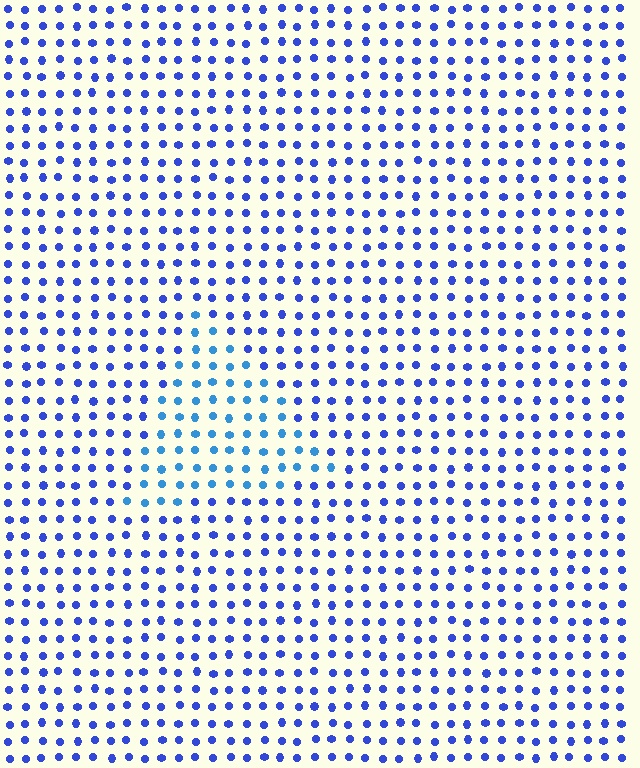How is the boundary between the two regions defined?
The boundary is defined purely by a slight shift in hue (about 27 degrees). Spacing, size, and orientation are identical on both sides.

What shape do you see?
I see a triangle.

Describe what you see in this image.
The image is filled with small blue elements in a uniform arrangement. A triangle-shaped region is visible where the elements are tinted to a slightly different hue, forming a subtle color boundary.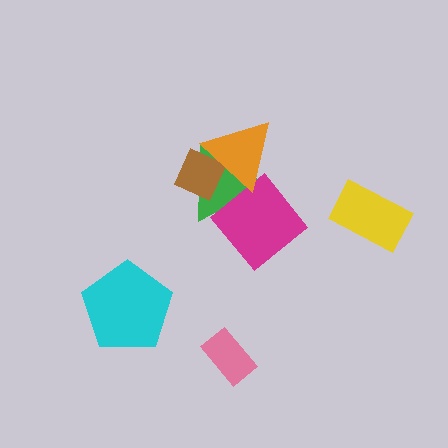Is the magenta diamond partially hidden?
Yes, it is partially covered by another shape.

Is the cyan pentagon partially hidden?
No, no other shape covers it.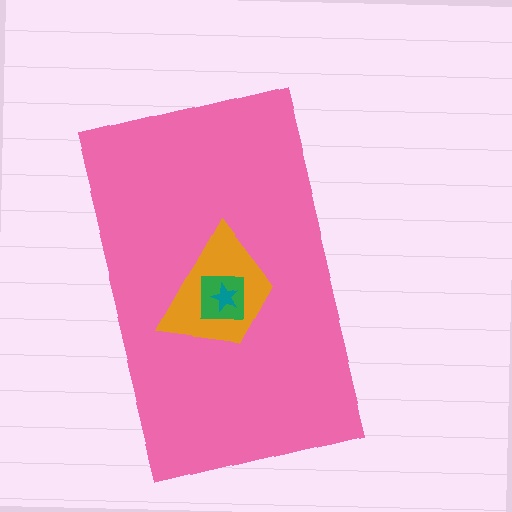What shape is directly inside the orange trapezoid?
The green square.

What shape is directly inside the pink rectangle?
The orange trapezoid.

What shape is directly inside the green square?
The teal star.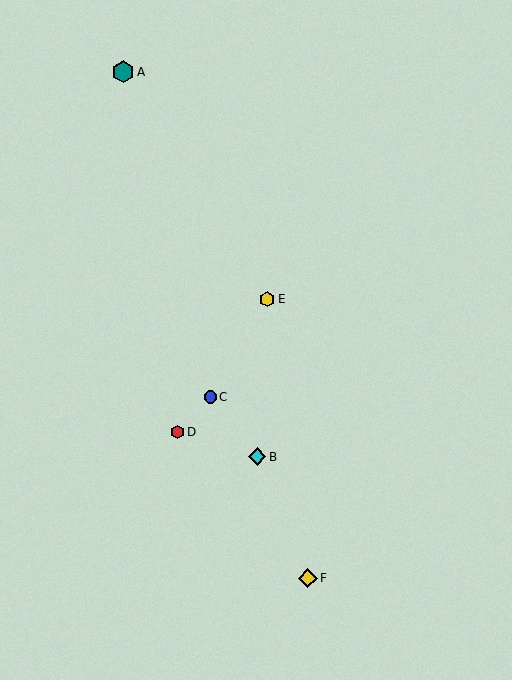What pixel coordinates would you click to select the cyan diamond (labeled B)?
Click at (257, 457) to select the cyan diamond B.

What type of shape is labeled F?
Shape F is a yellow diamond.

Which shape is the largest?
The teal hexagon (labeled A) is the largest.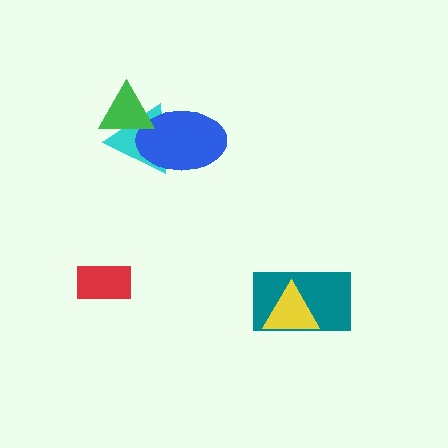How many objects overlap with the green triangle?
2 objects overlap with the green triangle.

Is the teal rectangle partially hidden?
Yes, it is partially covered by another shape.